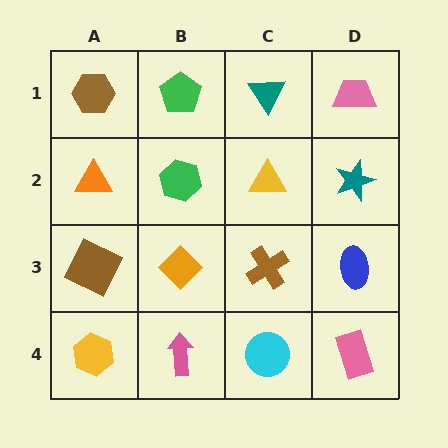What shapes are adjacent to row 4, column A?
A brown square (row 3, column A), a pink arrow (row 4, column B).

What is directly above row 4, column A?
A brown square.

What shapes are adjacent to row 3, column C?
A yellow triangle (row 2, column C), a cyan circle (row 4, column C), an orange diamond (row 3, column B), a blue ellipse (row 3, column D).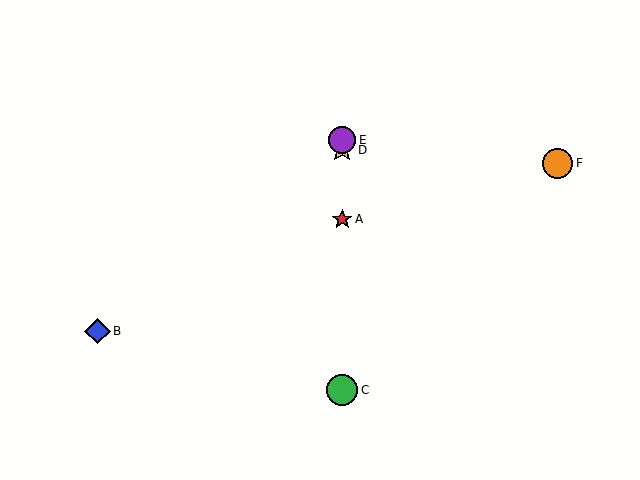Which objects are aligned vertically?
Objects A, C, D, E are aligned vertically.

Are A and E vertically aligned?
Yes, both are at x≈342.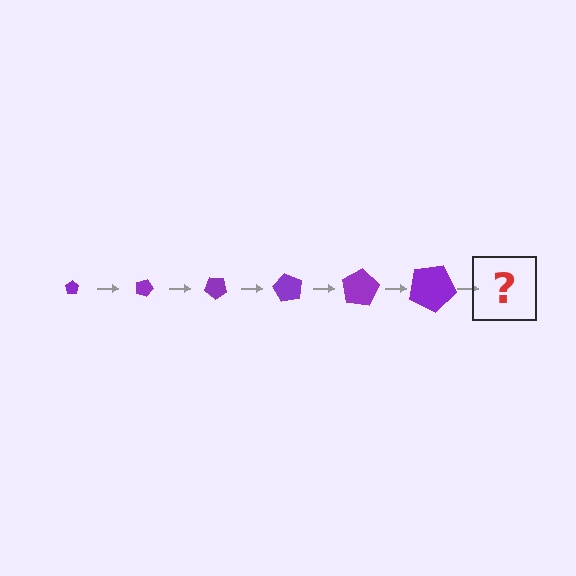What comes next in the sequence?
The next element should be a pentagon, larger than the previous one and rotated 120 degrees from the start.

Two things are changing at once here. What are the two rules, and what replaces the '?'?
The two rules are that the pentagon grows larger each step and it rotates 20 degrees each step. The '?' should be a pentagon, larger than the previous one and rotated 120 degrees from the start.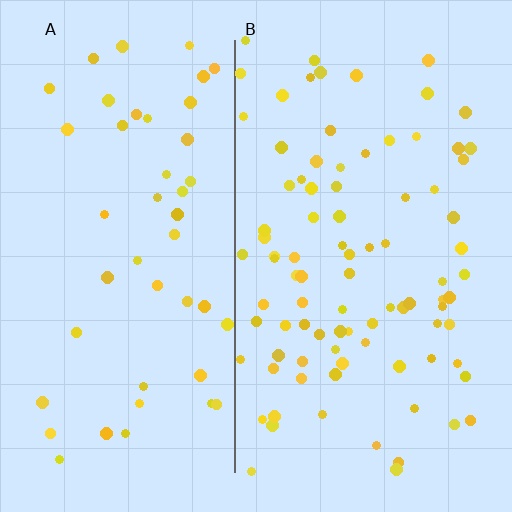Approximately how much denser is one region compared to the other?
Approximately 1.9× — region B over region A.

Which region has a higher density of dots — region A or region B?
B (the right).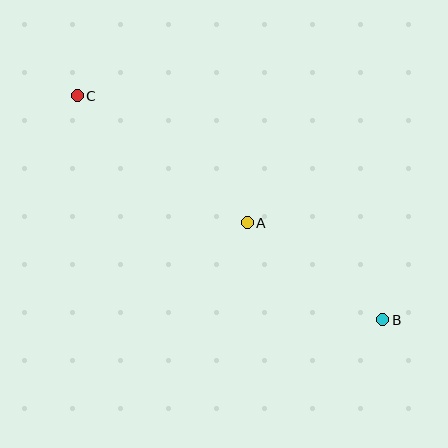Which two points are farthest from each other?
Points B and C are farthest from each other.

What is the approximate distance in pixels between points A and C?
The distance between A and C is approximately 212 pixels.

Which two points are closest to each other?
Points A and B are closest to each other.